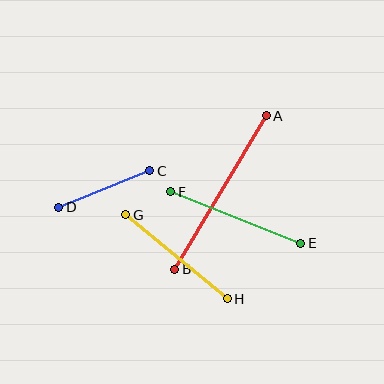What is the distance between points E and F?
The distance is approximately 140 pixels.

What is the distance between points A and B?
The distance is approximately 179 pixels.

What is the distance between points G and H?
The distance is approximately 132 pixels.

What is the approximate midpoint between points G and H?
The midpoint is at approximately (176, 257) pixels.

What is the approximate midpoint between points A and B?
The midpoint is at approximately (220, 192) pixels.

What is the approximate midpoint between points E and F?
The midpoint is at approximately (236, 218) pixels.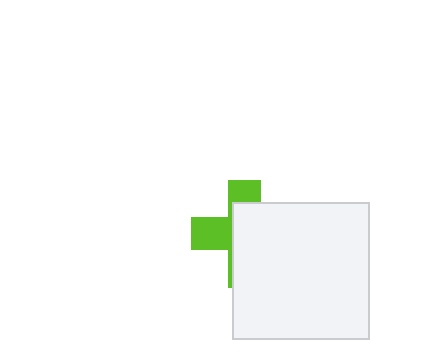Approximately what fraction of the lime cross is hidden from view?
Roughly 62% of the lime cross is hidden behind the white square.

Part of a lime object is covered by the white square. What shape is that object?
It is a cross.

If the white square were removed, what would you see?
You would see the complete lime cross.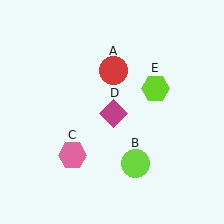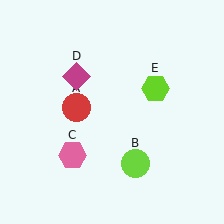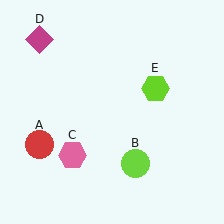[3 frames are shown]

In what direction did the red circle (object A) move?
The red circle (object A) moved down and to the left.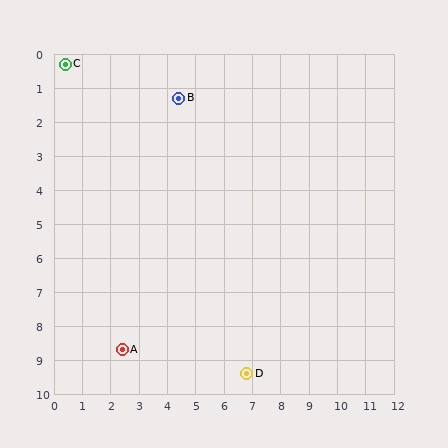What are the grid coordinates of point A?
Point A is at approximately (2.4, 8.7).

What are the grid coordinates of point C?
Point C is at approximately (0.4, 0.3).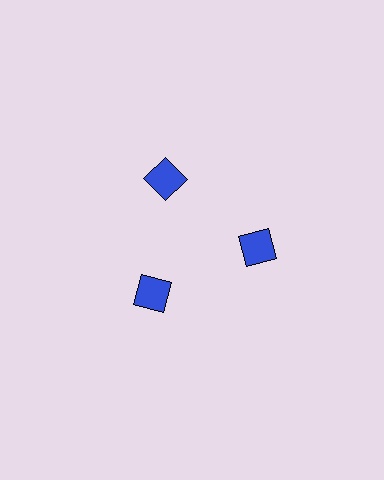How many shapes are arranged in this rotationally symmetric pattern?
There are 3 shapes, arranged in 3 groups of 1.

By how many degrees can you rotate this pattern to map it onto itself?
The pattern maps onto itself every 120 degrees of rotation.